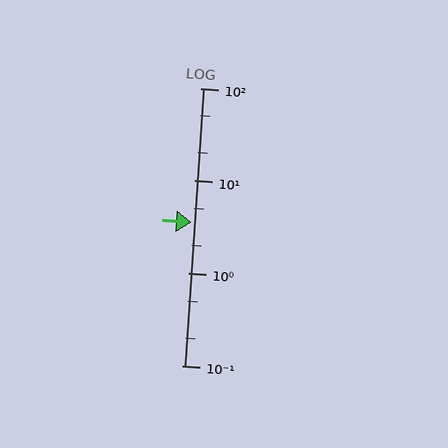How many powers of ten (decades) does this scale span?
The scale spans 3 decades, from 0.1 to 100.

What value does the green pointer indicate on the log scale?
The pointer indicates approximately 3.5.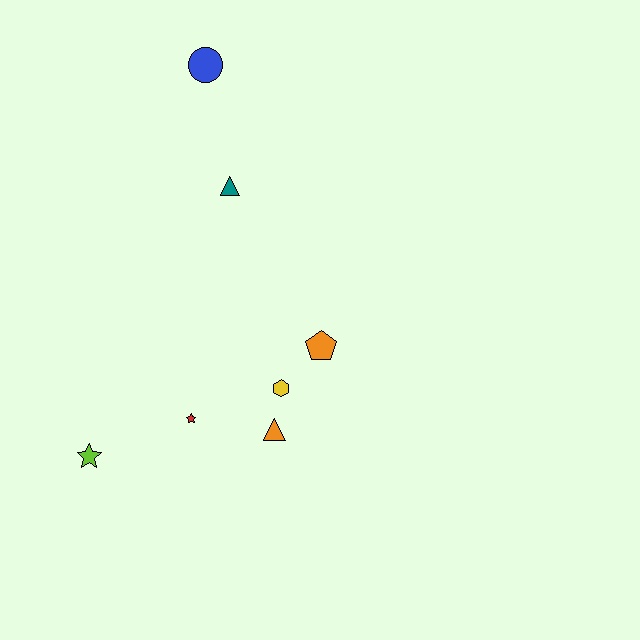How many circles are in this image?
There is 1 circle.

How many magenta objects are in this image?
There are no magenta objects.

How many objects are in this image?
There are 7 objects.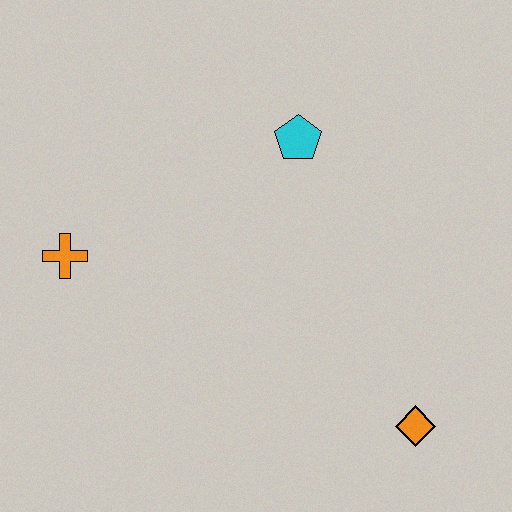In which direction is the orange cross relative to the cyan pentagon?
The orange cross is to the left of the cyan pentagon.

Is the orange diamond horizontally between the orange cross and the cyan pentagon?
No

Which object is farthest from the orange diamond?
The orange cross is farthest from the orange diamond.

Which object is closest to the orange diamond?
The cyan pentagon is closest to the orange diamond.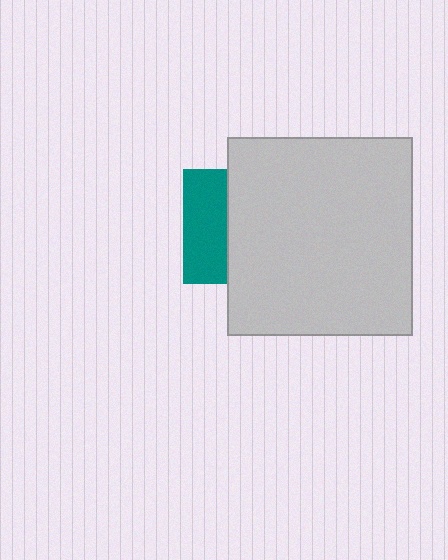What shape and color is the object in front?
The object in front is a light gray rectangle.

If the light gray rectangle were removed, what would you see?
You would see the complete teal square.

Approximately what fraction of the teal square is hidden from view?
Roughly 61% of the teal square is hidden behind the light gray rectangle.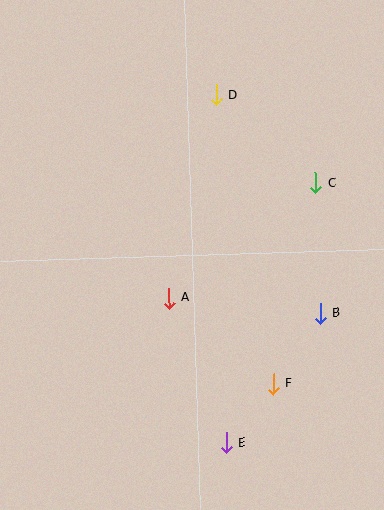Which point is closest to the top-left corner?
Point D is closest to the top-left corner.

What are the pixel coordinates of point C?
Point C is at (316, 183).